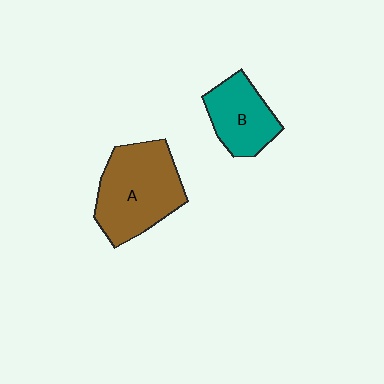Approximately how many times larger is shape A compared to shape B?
Approximately 1.6 times.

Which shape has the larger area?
Shape A (brown).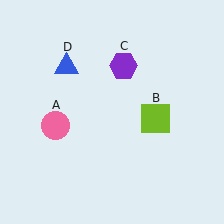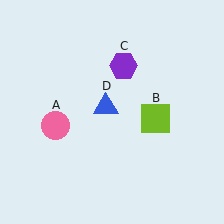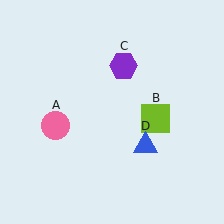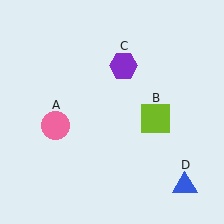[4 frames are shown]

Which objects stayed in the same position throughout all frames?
Pink circle (object A) and lime square (object B) and purple hexagon (object C) remained stationary.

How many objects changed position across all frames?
1 object changed position: blue triangle (object D).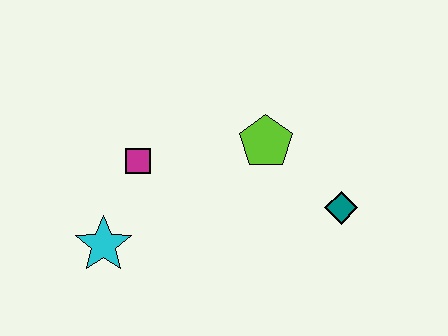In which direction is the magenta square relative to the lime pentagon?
The magenta square is to the left of the lime pentagon.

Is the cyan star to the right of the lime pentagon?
No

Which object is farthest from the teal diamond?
The cyan star is farthest from the teal diamond.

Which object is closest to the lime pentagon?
The teal diamond is closest to the lime pentagon.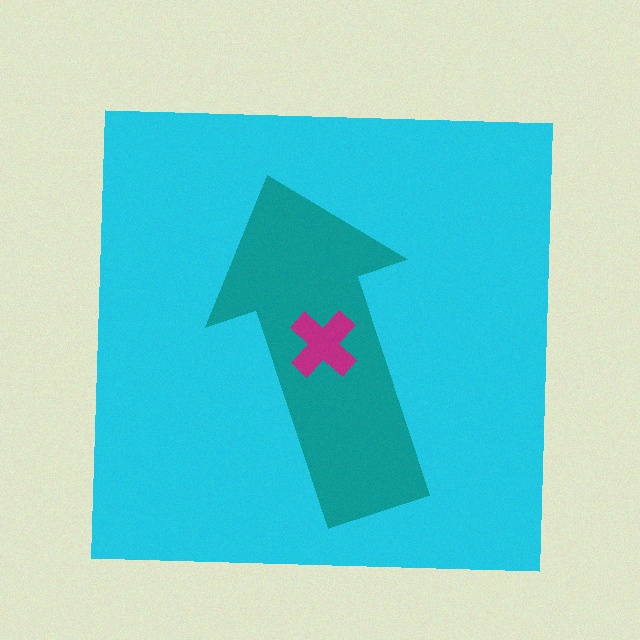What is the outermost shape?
The cyan square.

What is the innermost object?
The magenta cross.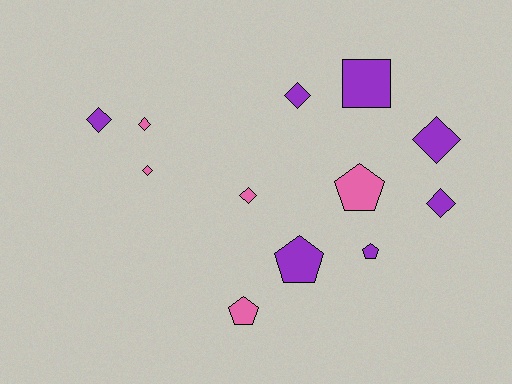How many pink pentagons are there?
There are 2 pink pentagons.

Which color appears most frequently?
Purple, with 7 objects.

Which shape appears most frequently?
Diamond, with 7 objects.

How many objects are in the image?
There are 12 objects.